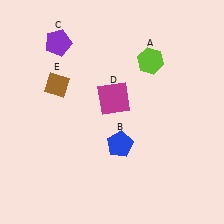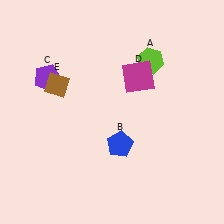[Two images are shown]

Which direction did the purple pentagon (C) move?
The purple pentagon (C) moved down.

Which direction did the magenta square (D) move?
The magenta square (D) moved right.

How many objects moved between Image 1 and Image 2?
2 objects moved between the two images.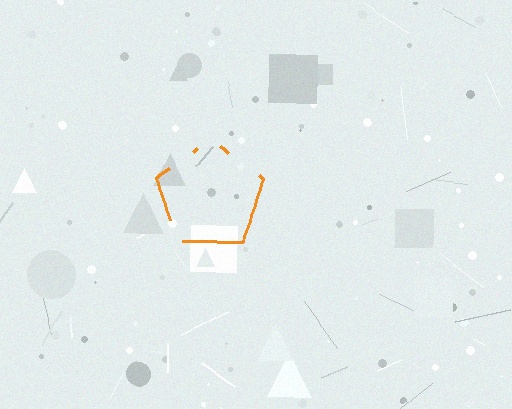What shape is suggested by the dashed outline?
The dashed outline suggests a pentagon.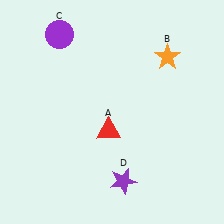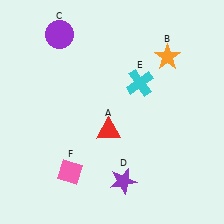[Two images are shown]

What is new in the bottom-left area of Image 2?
A pink diamond (F) was added in the bottom-left area of Image 2.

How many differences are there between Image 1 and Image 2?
There are 2 differences between the two images.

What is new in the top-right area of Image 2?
A cyan cross (E) was added in the top-right area of Image 2.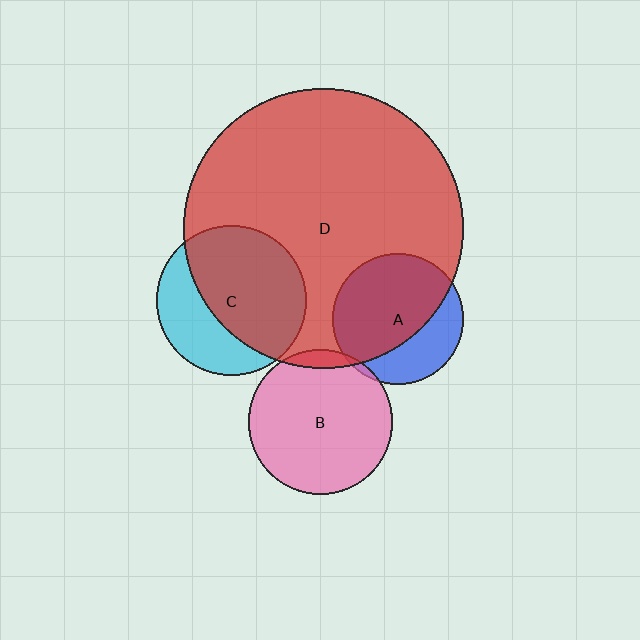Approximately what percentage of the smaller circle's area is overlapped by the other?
Approximately 5%.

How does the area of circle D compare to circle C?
Approximately 3.5 times.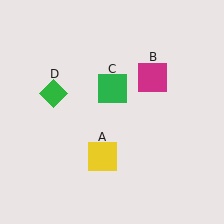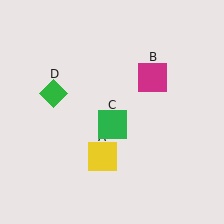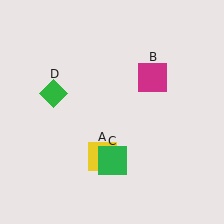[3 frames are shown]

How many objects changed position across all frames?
1 object changed position: green square (object C).